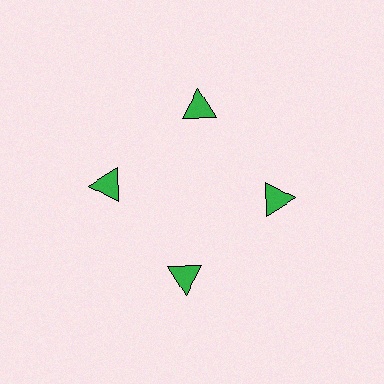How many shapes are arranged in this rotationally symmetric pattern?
There are 4 shapes, arranged in 4 groups of 1.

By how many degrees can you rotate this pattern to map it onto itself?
The pattern maps onto itself every 90 degrees of rotation.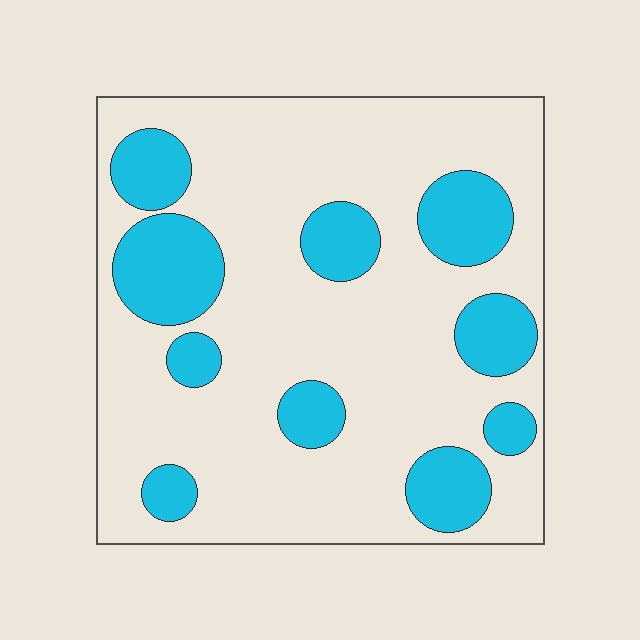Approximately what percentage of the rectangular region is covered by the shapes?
Approximately 25%.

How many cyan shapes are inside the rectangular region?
10.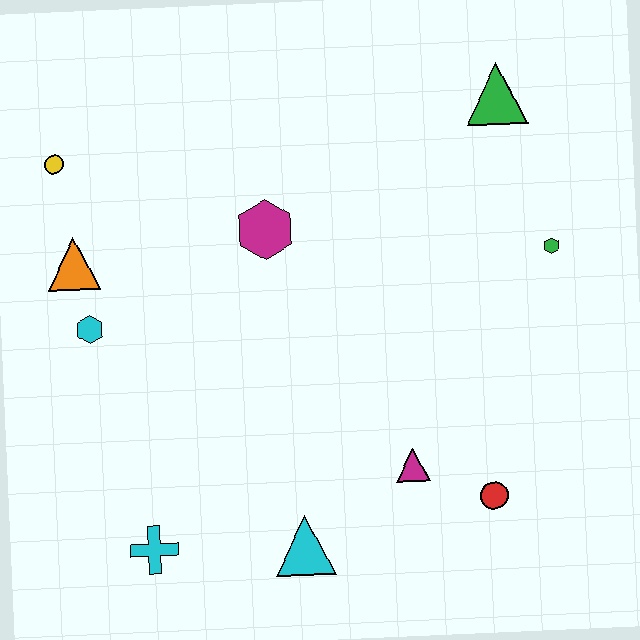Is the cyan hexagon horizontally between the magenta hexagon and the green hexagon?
No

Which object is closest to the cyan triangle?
The magenta triangle is closest to the cyan triangle.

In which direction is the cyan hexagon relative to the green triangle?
The cyan hexagon is to the left of the green triangle.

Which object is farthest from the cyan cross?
The green triangle is farthest from the cyan cross.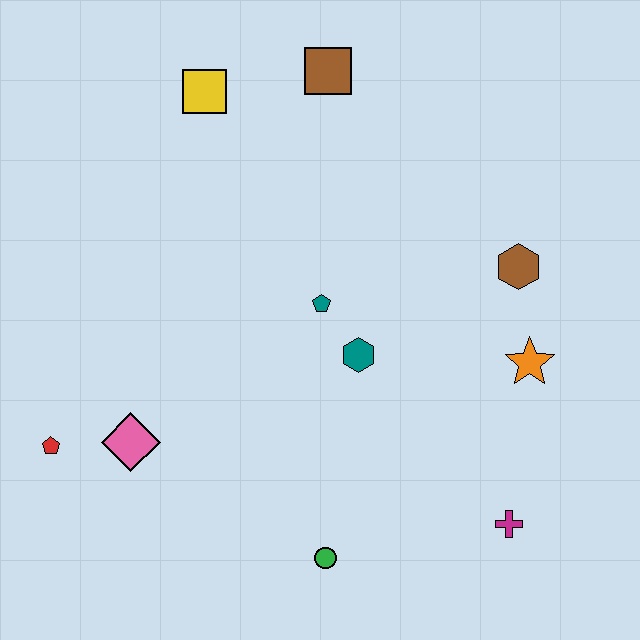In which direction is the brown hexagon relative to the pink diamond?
The brown hexagon is to the right of the pink diamond.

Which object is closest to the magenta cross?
The orange star is closest to the magenta cross.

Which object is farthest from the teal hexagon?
The red pentagon is farthest from the teal hexagon.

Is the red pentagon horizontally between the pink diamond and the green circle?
No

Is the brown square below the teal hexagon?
No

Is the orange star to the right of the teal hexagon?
Yes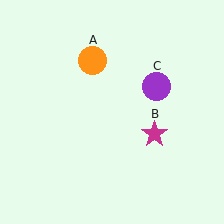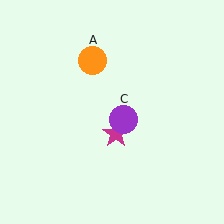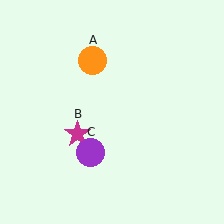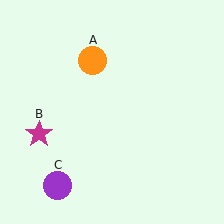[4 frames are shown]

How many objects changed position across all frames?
2 objects changed position: magenta star (object B), purple circle (object C).